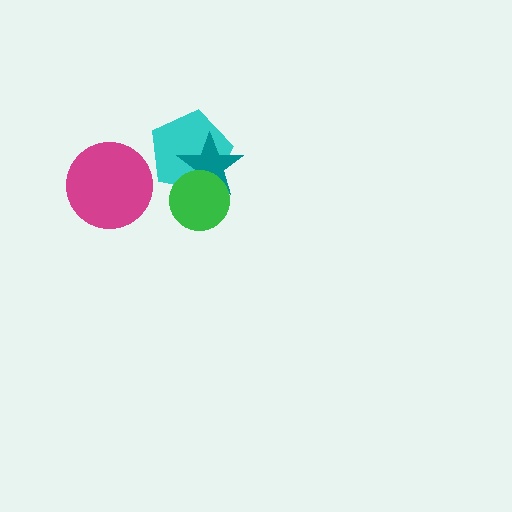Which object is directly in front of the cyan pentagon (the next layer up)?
The teal star is directly in front of the cyan pentagon.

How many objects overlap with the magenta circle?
0 objects overlap with the magenta circle.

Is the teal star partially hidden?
Yes, it is partially covered by another shape.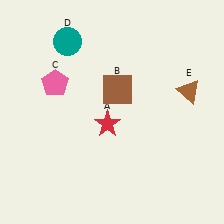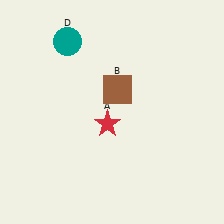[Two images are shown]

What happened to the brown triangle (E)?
The brown triangle (E) was removed in Image 2. It was in the top-right area of Image 1.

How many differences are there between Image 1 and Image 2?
There are 2 differences between the two images.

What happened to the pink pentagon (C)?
The pink pentagon (C) was removed in Image 2. It was in the top-left area of Image 1.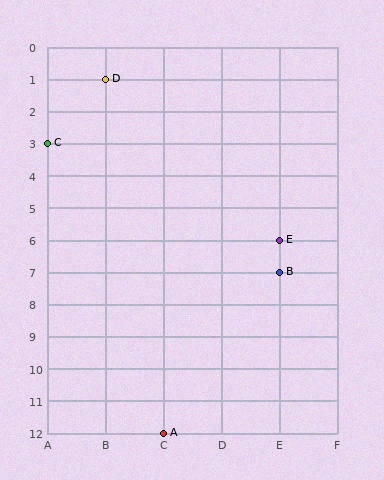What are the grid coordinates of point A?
Point A is at grid coordinates (C, 12).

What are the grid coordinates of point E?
Point E is at grid coordinates (E, 6).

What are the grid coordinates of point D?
Point D is at grid coordinates (B, 1).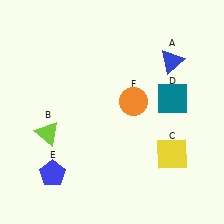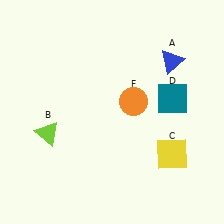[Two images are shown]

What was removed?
The blue pentagon (E) was removed in Image 2.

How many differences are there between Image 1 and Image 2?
There is 1 difference between the two images.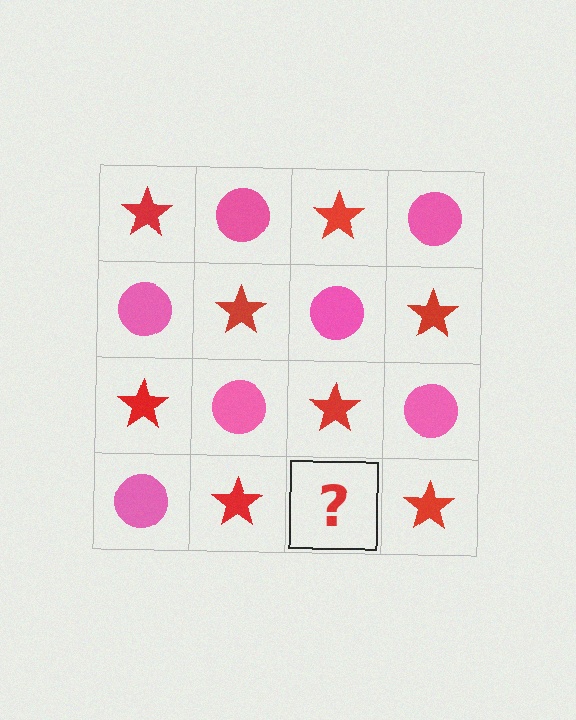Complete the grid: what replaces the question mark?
The question mark should be replaced with a pink circle.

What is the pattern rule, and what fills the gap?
The rule is that it alternates red star and pink circle in a checkerboard pattern. The gap should be filled with a pink circle.